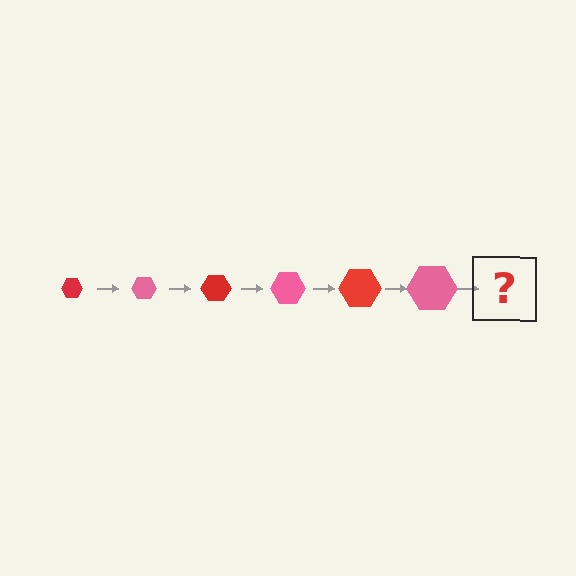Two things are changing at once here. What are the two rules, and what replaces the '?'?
The two rules are that the hexagon grows larger each step and the color cycles through red and pink. The '?' should be a red hexagon, larger than the previous one.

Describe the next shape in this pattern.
It should be a red hexagon, larger than the previous one.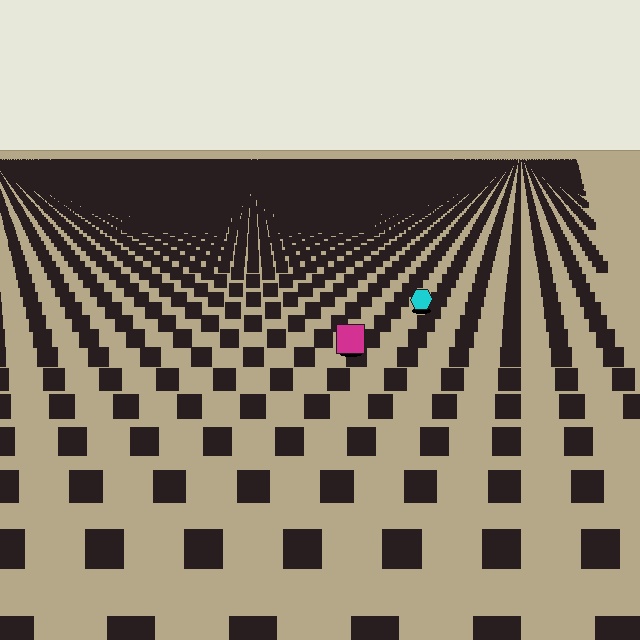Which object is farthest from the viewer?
The cyan hexagon is farthest from the viewer. It appears smaller and the ground texture around it is denser.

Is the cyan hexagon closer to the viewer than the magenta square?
No. The magenta square is closer — you can tell from the texture gradient: the ground texture is coarser near it.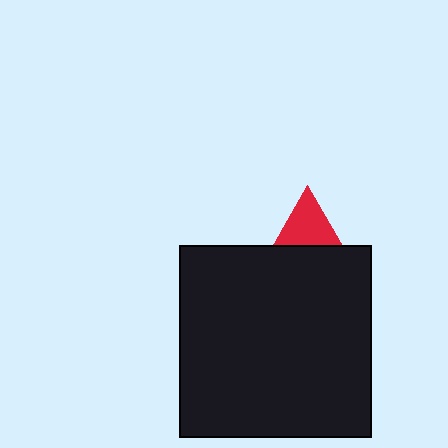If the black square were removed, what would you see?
You would see the complete red triangle.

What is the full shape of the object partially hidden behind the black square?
The partially hidden object is a red triangle.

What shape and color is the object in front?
The object in front is a black square.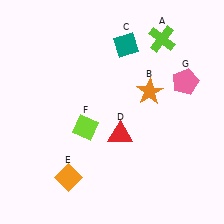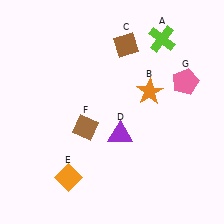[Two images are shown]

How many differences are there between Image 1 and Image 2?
There are 3 differences between the two images.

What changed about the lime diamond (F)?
In Image 1, F is lime. In Image 2, it changed to brown.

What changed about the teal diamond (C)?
In Image 1, C is teal. In Image 2, it changed to brown.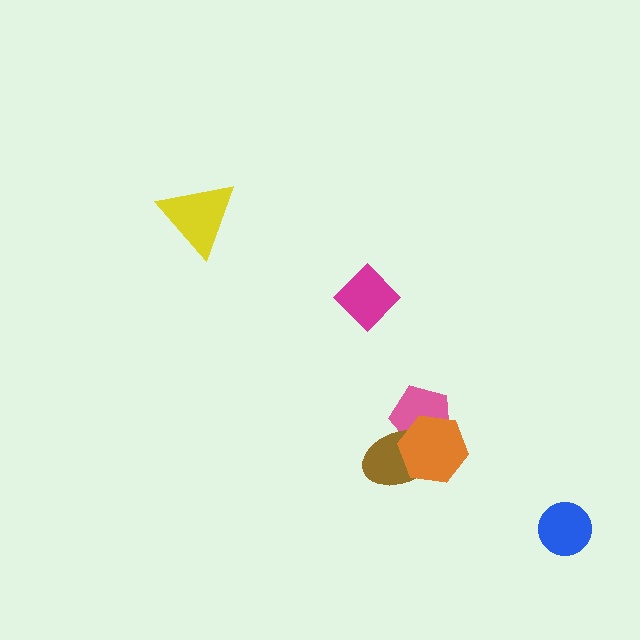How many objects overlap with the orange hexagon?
2 objects overlap with the orange hexagon.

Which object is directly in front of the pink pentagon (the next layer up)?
The brown ellipse is directly in front of the pink pentagon.